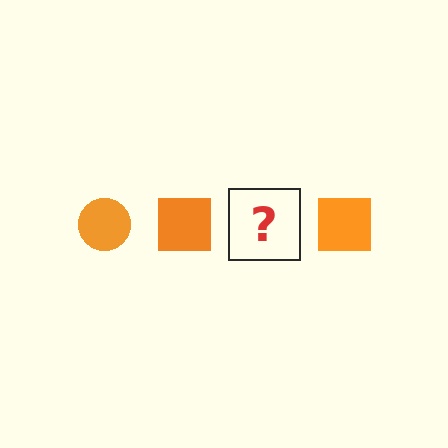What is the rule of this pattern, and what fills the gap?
The rule is that the pattern cycles through circle, square shapes in orange. The gap should be filled with an orange circle.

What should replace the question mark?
The question mark should be replaced with an orange circle.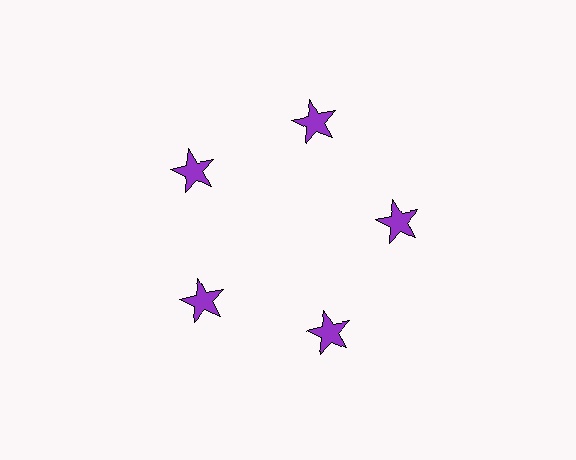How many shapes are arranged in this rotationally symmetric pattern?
There are 5 shapes, arranged in 5 groups of 1.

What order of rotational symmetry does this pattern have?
This pattern has 5-fold rotational symmetry.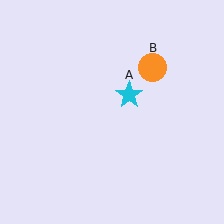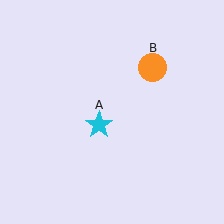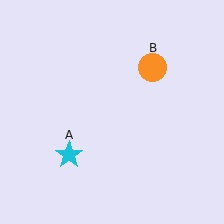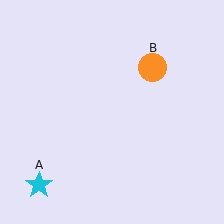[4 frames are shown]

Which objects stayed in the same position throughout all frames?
Orange circle (object B) remained stationary.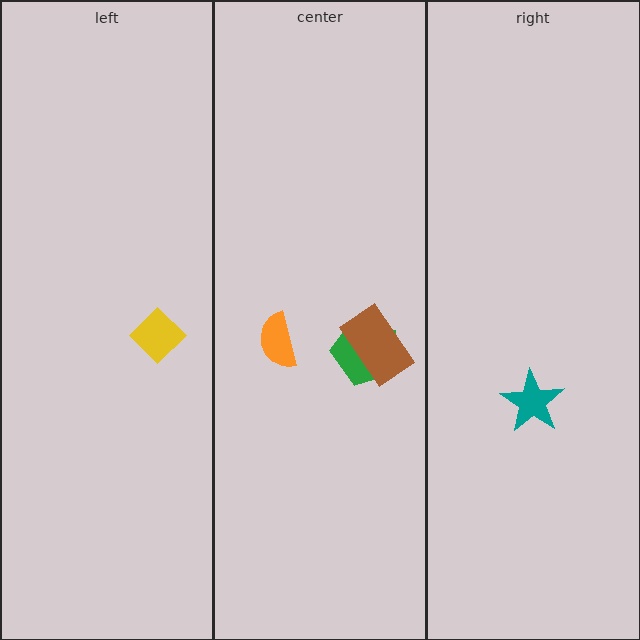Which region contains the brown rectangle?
The center region.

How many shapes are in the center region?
3.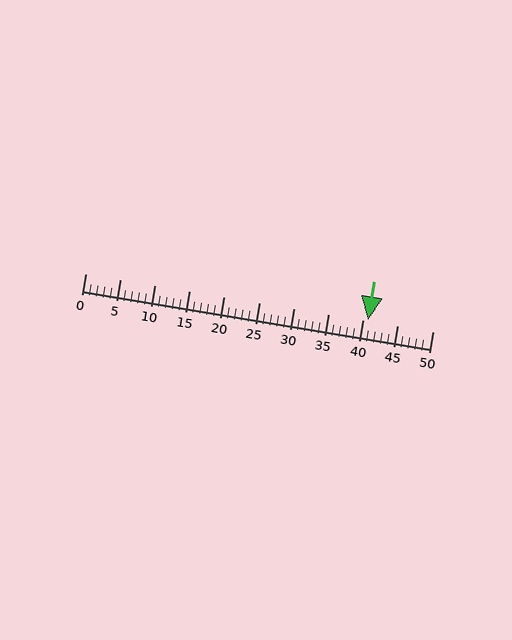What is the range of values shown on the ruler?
The ruler shows values from 0 to 50.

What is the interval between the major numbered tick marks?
The major tick marks are spaced 5 units apart.